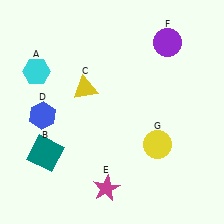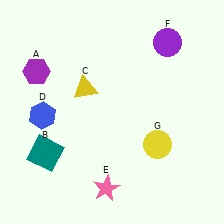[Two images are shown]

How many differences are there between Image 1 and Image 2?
There are 2 differences between the two images.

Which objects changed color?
A changed from cyan to purple. E changed from magenta to pink.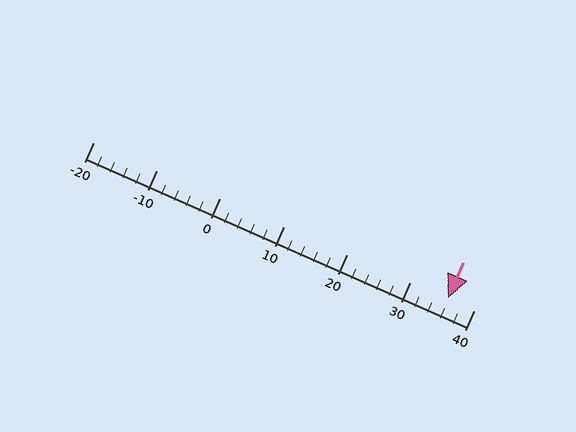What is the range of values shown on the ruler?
The ruler shows values from -20 to 40.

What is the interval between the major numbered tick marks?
The major tick marks are spaced 10 units apart.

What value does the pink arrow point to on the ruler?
The pink arrow points to approximately 36.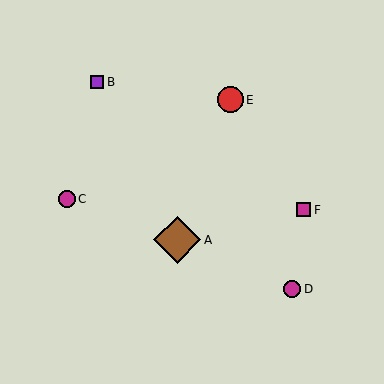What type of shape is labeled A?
Shape A is a brown diamond.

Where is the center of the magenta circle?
The center of the magenta circle is at (292, 289).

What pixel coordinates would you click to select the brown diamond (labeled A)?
Click at (177, 240) to select the brown diamond A.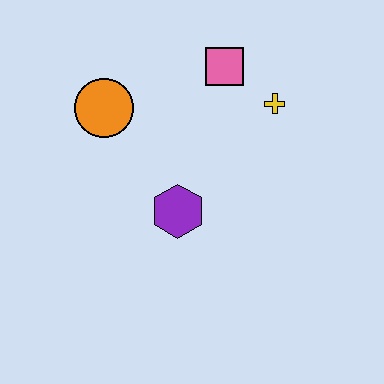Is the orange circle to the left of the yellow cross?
Yes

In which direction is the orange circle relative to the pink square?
The orange circle is to the left of the pink square.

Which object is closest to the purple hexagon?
The orange circle is closest to the purple hexagon.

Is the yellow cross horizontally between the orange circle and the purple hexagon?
No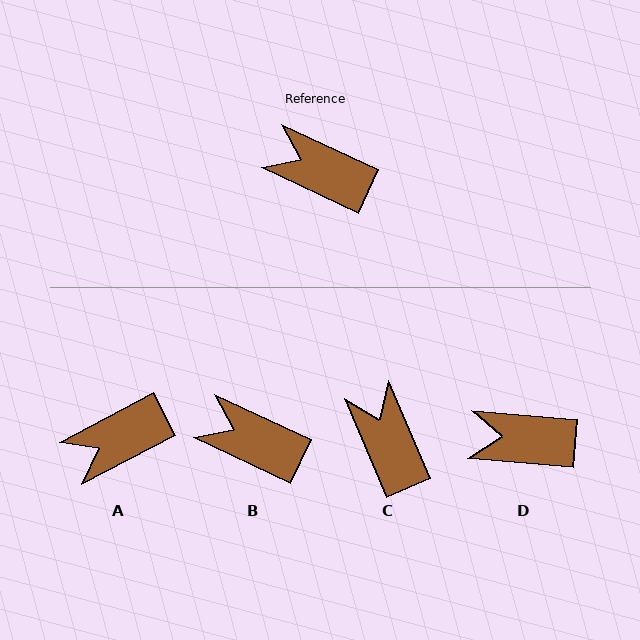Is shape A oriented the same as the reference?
No, it is off by about 53 degrees.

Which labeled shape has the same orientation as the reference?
B.